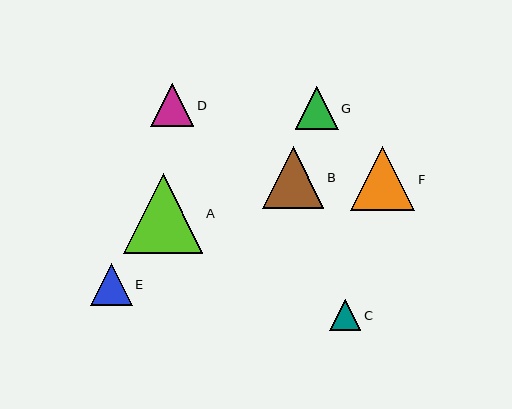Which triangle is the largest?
Triangle A is the largest with a size of approximately 80 pixels.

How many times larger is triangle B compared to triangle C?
Triangle B is approximately 2.0 times the size of triangle C.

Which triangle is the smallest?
Triangle C is the smallest with a size of approximately 31 pixels.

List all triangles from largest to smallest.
From largest to smallest: A, F, B, D, G, E, C.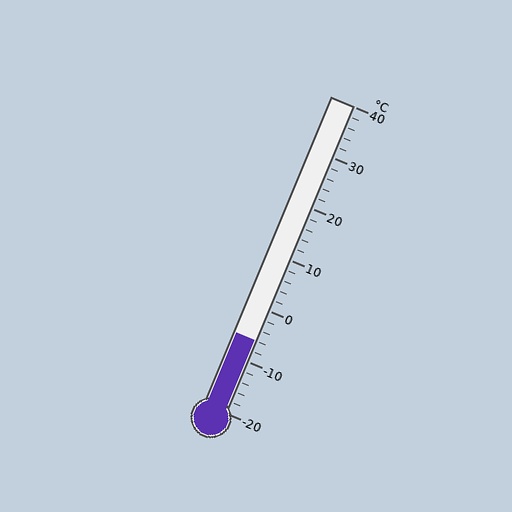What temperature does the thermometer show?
The thermometer shows approximately -6°C.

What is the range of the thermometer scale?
The thermometer scale ranges from -20°C to 40°C.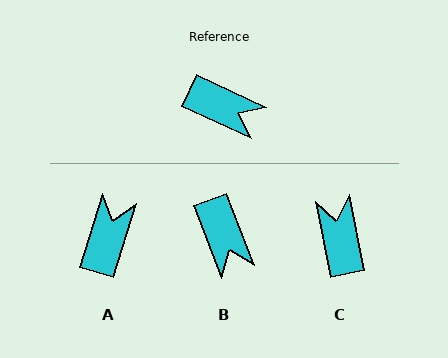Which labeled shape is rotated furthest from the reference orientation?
C, about 127 degrees away.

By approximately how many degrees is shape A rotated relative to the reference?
Approximately 98 degrees counter-clockwise.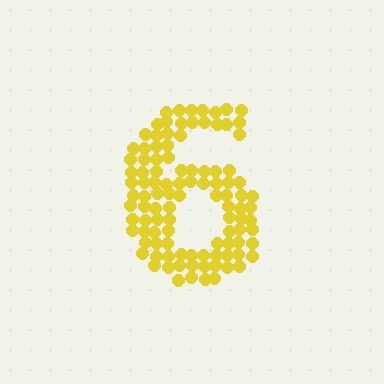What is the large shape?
The large shape is the digit 6.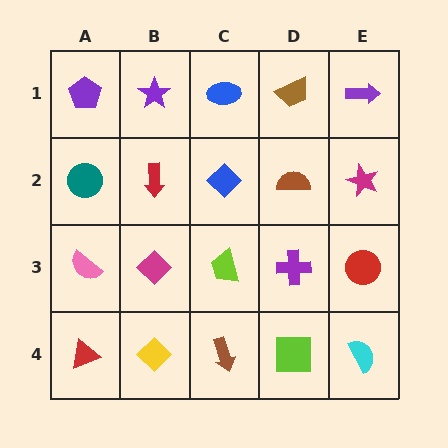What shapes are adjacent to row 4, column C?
A lime trapezoid (row 3, column C), a yellow diamond (row 4, column B), a lime square (row 4, column D).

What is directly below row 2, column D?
A purple cross.